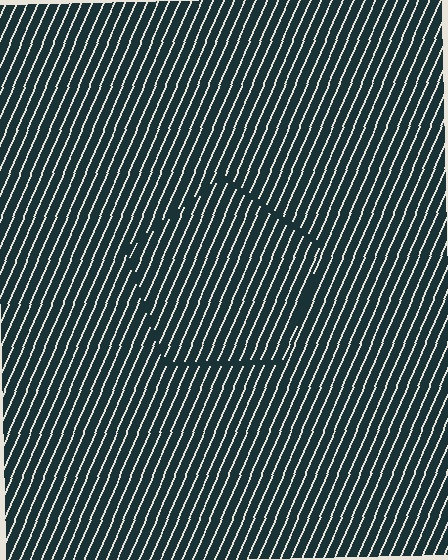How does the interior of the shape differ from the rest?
The interior of the shape contains the same grating, shifted by half a period — the contour is defined by the phase discontinuity where line-ends from the inner and outer gratings abut.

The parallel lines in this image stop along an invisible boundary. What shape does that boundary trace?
An illusory pentagon. The interior of the shape contains the same grating, shifted by half a period — the contour is defined by the phase discontinuity where line-ends from the inner and outer gratings abut.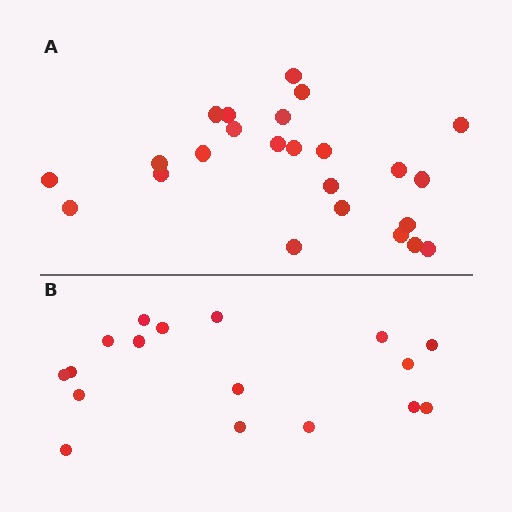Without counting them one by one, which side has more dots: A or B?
Region A (the top region) has more dots.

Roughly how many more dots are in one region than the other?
Region A has roughly 8 or so more dots than region B.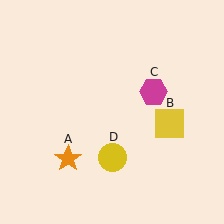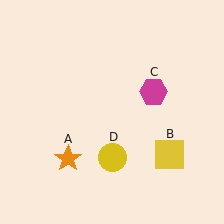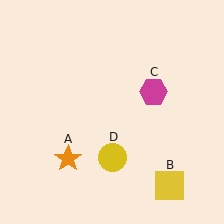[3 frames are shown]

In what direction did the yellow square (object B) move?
The yellow square (object B) moved down.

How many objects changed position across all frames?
1 object changed position: yellow square (object B).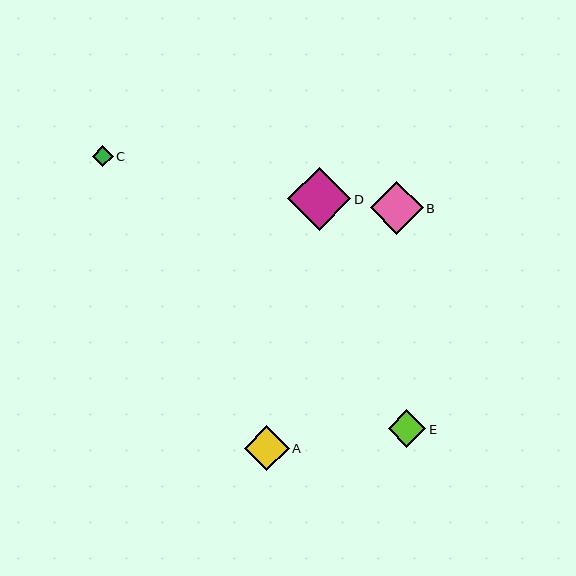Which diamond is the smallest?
Diamond C is the smallest with a size of approximately 21 pixels.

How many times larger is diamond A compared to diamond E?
Diamond A is approximately 1.2 times the size of diamond E.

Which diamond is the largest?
Diamond D is the largest with a size of approximately 64 pixels.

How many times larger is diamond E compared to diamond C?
Diamond E is approximately 1.8 times the size of diamond C.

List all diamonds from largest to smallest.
From largest to smallest: D, B, A, E, C.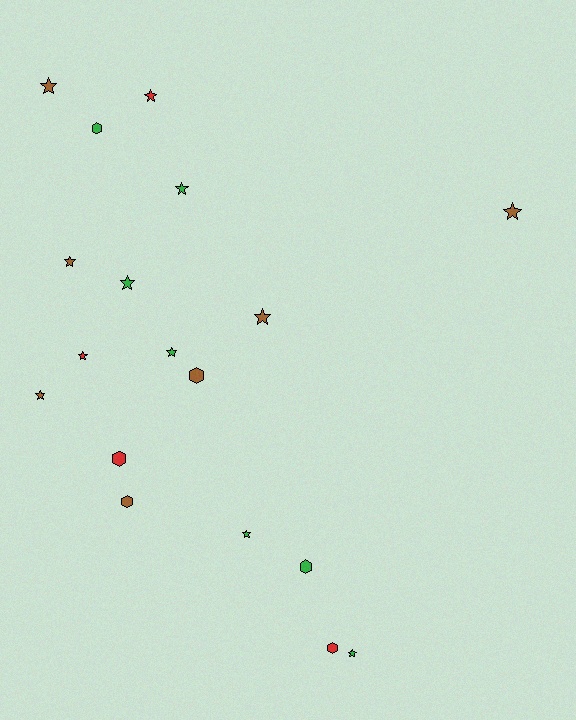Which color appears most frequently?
Green, with 7 objects.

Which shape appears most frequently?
Star, with 12 objects.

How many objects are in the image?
There are 18 objects.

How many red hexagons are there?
There are 2 red hexagons.